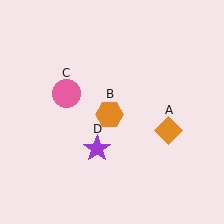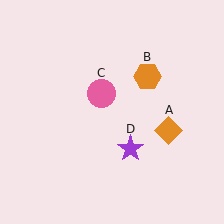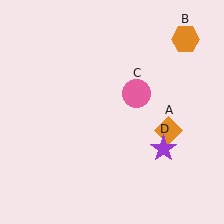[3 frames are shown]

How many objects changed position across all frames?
3 objects changed position: orange hexagon (object B), pink circle (object C), purple star (object D).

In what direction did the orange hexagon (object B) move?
The orange hexagon (object B) moved up and to the right.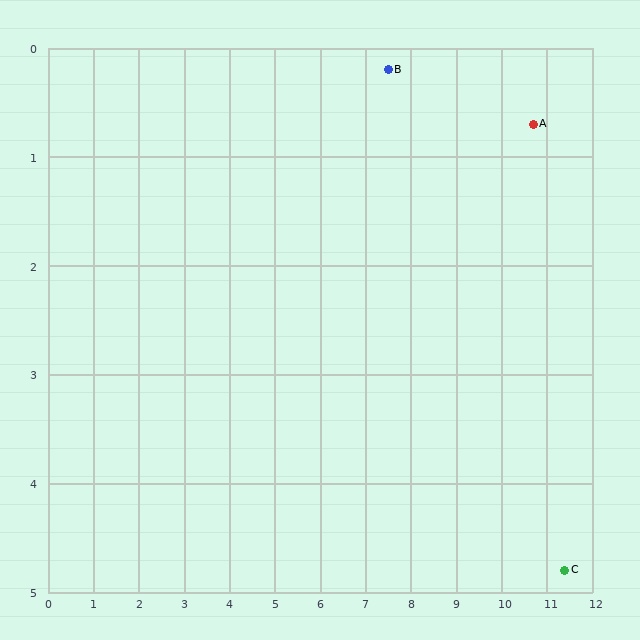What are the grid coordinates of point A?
Point A is at approximately (10.7, 0.7).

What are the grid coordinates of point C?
Point C is at approximately (11.4, 4.8).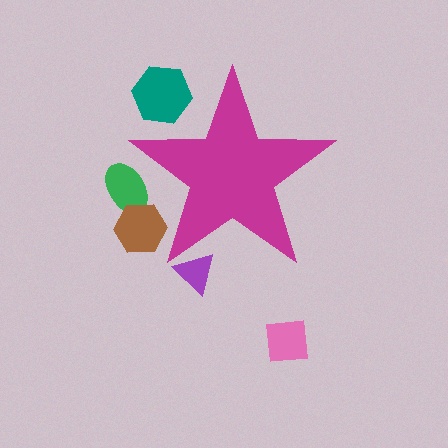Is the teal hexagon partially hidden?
Yes, the teal hexagon is partially hidden behind the magenta star.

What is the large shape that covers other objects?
A magenta star.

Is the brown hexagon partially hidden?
Yes, the brown hexagon is partially hidden behind the magenta star.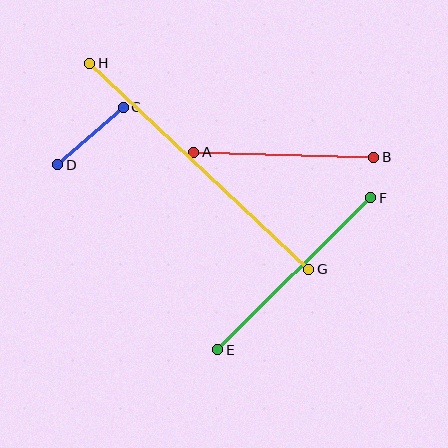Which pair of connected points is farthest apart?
Points G and H are farthest apart.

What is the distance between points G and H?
The distance is approximately 301 pixels.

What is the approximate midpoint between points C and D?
The midpoint is at approximately (90, 136) pixels.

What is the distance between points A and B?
The distance is approximately 180 pixels.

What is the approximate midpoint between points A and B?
The midpoint is at approximately (284, 155) pixels.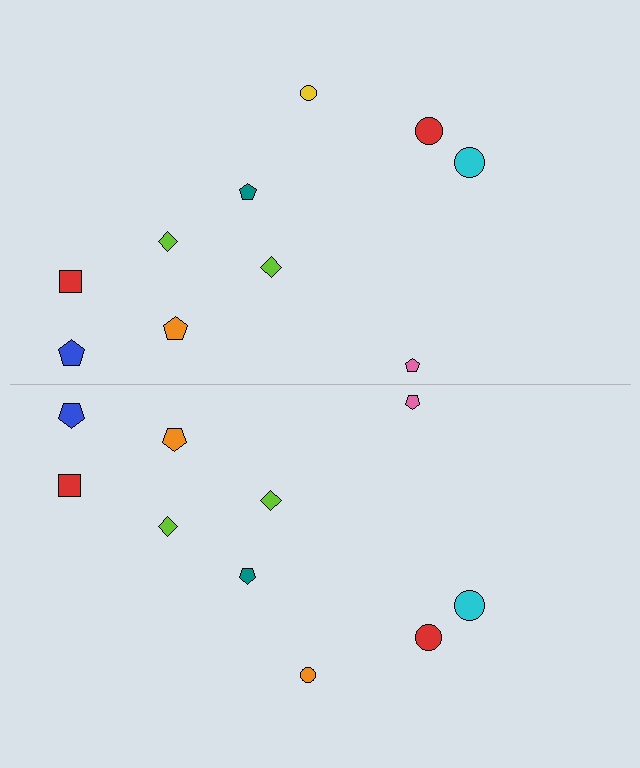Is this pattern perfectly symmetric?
No, the pattern is not perfectly symmetric. The orange circle on the bottom side breaks the symmetry — its mirror counterpart is yellow.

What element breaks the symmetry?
The orange circle on the bottom side breaks the symmetry — its mirror counterpart is yellow.